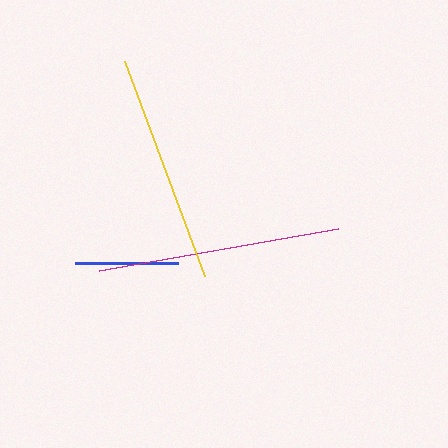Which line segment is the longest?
The magenta line is the longest at approximately 243 pixels.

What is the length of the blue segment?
The blue segment is approximately 103 pixels long.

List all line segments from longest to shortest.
From longest to shortest: magenta, yellow, blue.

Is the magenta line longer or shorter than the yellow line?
The magenta line is longer than the yellow line.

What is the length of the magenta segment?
The magenta segment is approximately 243 pixels long.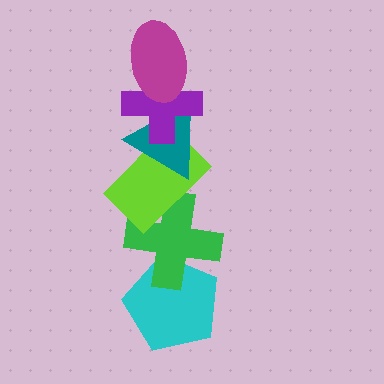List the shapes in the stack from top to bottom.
From top to bottom: the magenta ellipse, the purple cross, the teal triangle, the lime rectangle, the green cross, the cyan pentagon.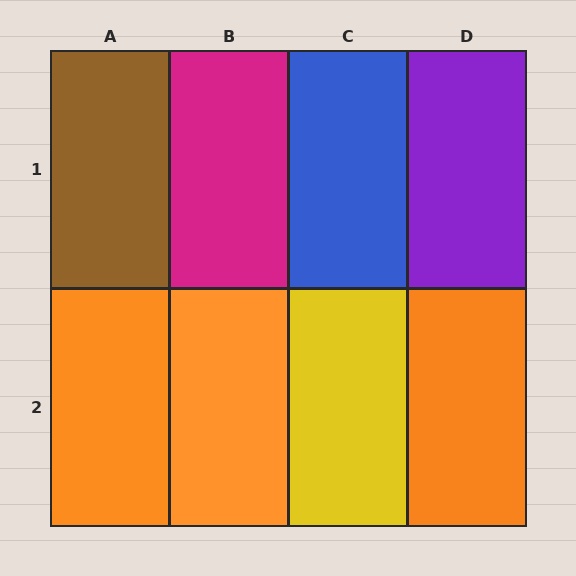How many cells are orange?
3 cells are orange.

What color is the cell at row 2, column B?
Orange.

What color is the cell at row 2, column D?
Orange.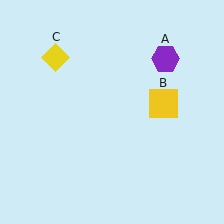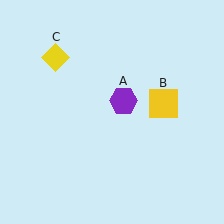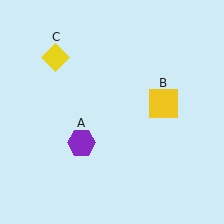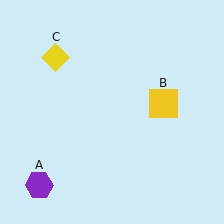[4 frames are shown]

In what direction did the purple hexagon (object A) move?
The purple hexagon (object A) moved down and to the left.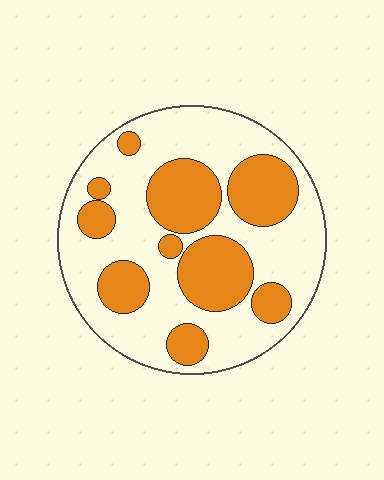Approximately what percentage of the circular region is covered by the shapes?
Approximately 35%.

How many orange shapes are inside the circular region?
10.